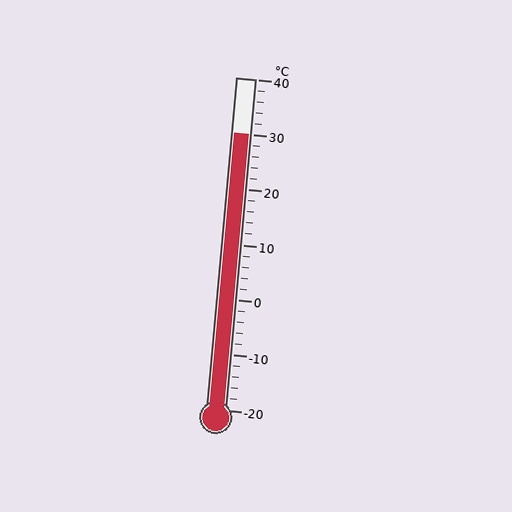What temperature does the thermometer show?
The thermometer shows approximately 30°C.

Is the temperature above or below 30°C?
The temperature is at 30°C.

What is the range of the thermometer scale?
The thermometer scale ranges from -20°C to 40°C.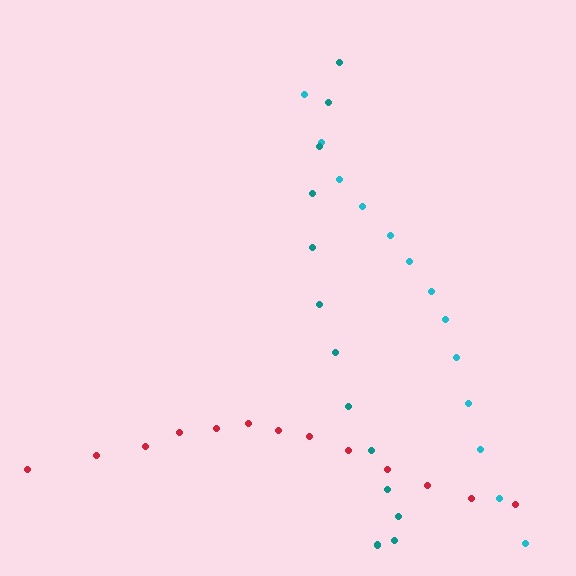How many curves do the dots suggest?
There are 3 distinct paths.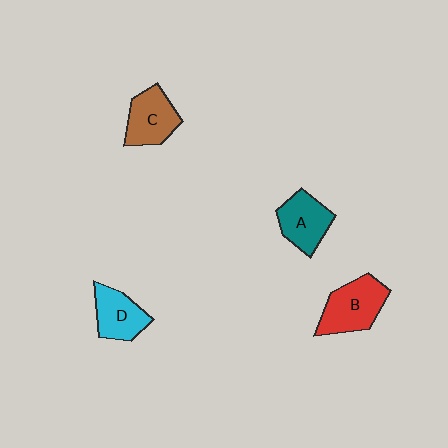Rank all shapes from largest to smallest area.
From largest to smallest: B (red), C (brown), A (teal), D (cyan).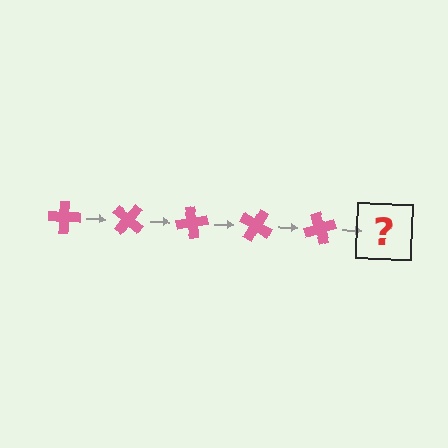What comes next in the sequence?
The next element should be a pink cross rotated 200 degrees.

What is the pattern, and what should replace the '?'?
The pattern is that the cross rotates 40 degrees each step. The '?' should be a pink cross rotated 200 degrees.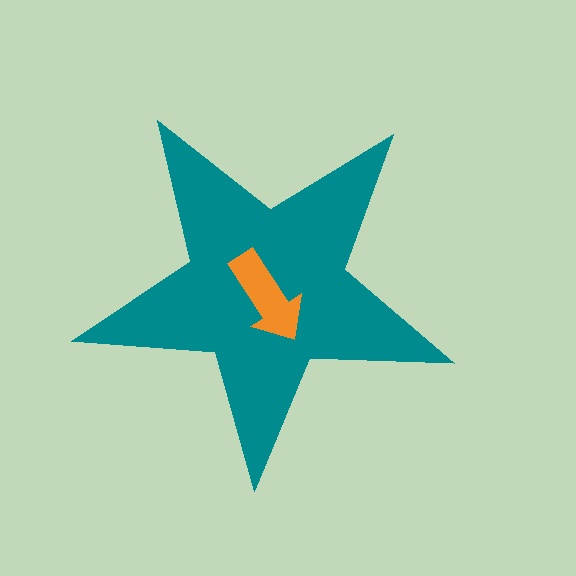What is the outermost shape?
The teal star.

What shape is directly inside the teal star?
The orange arrow.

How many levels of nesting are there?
2.